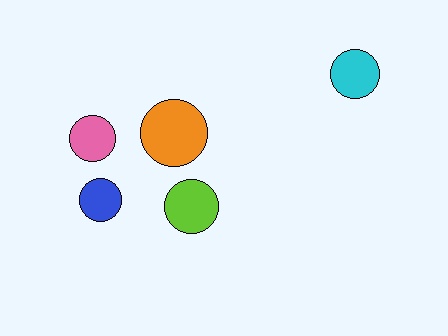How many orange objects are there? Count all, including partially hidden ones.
There is 1 orange object.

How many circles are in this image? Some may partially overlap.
There are 5 circles.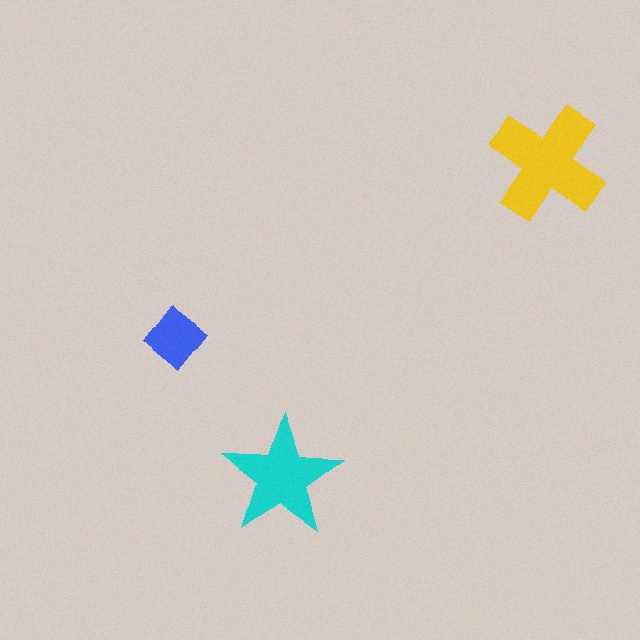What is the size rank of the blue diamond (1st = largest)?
3rd.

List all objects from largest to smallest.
The yellow cross, the cyan star, the blue diamond.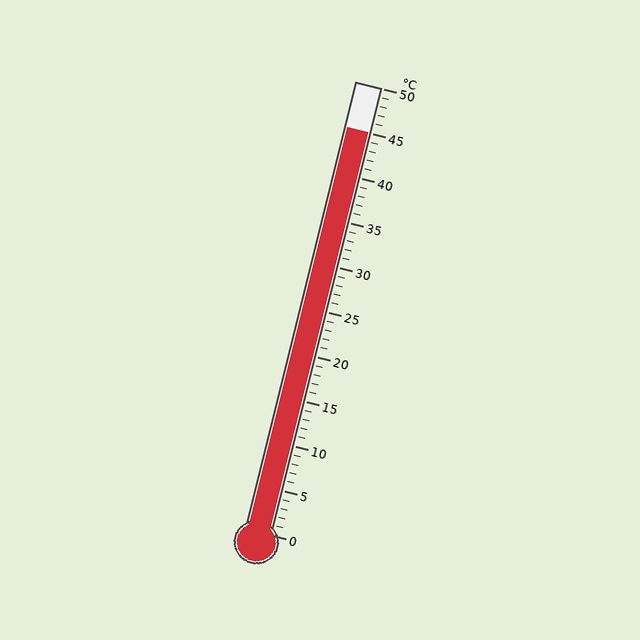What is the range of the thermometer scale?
The thermometer scale ranges from 0°C to 50°C.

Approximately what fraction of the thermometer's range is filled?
The thermometer is filled to approximately 90% of its range.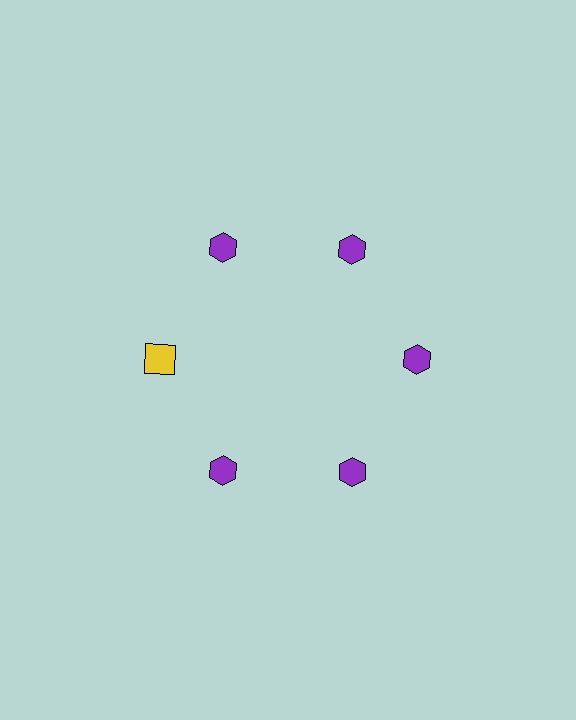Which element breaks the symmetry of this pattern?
The yellow square at roughly the 9 o'clock position breaks the symmetry. All other shapes are purple hexagons.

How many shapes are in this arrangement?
There are 6 shapes arranged in a ring pattern.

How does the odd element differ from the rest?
It differs in both color (yellow instead of purple) and shape (square instead of hexagon).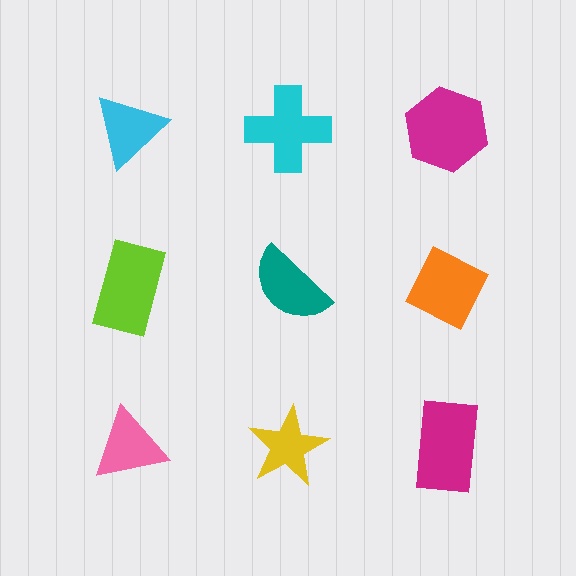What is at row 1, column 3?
A magenta hexagon.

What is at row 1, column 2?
A cyan cross.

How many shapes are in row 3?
3 shapes.